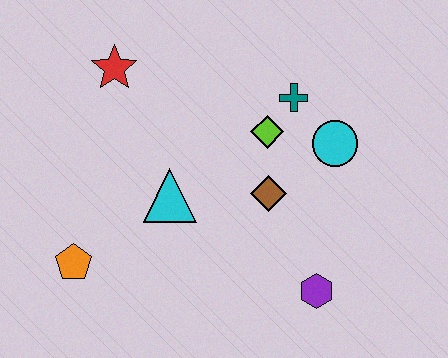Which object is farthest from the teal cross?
The orange pentagon is farthest from the teal cross.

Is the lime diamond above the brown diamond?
Yes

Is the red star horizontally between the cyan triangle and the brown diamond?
No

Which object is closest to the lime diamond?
The teal cross is closest to the lime diamond.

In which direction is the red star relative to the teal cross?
The red star is to the left of the teal cross.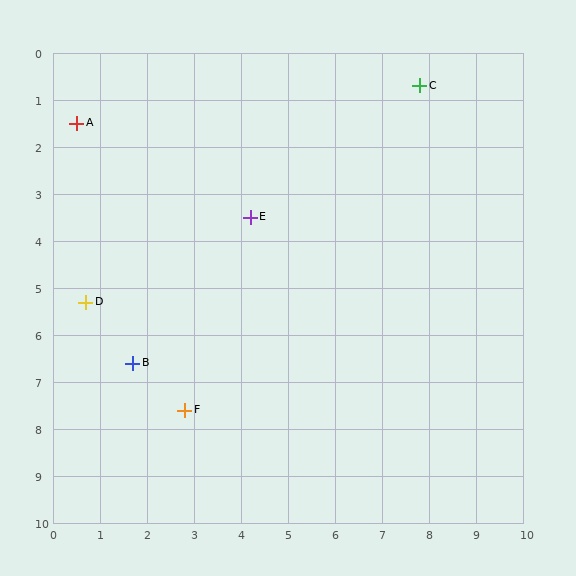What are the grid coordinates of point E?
Point E is at approximately (4.2, 3.5).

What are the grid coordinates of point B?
Point B is at approximately (1.7, 6.6).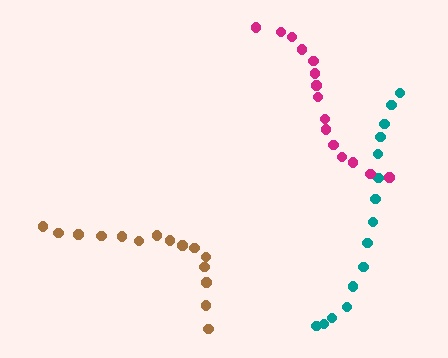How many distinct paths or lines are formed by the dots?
There are 3 distinct paths.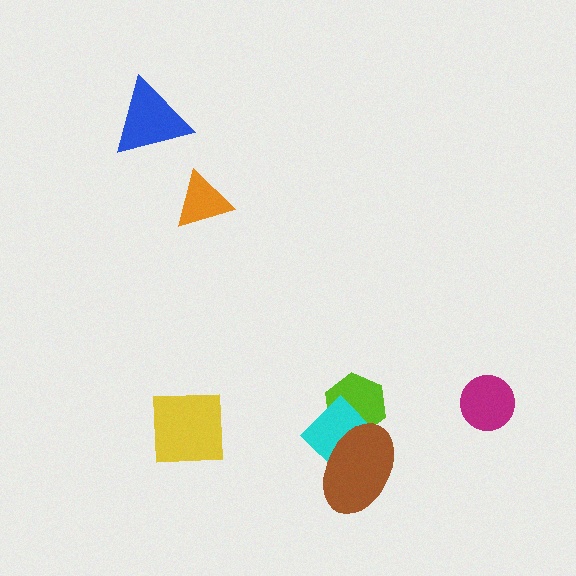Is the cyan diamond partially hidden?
Yes, it is partially covered by another shape.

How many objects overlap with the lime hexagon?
2 objects overlap with the lime hexagon.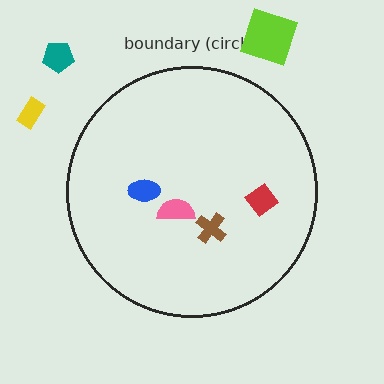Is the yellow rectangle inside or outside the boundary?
Outside.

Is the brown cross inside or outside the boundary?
Inside.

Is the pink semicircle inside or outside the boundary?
Inside.